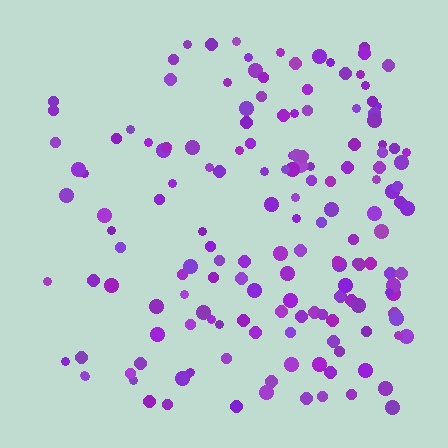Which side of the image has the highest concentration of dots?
The right.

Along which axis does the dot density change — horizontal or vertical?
Horizontal.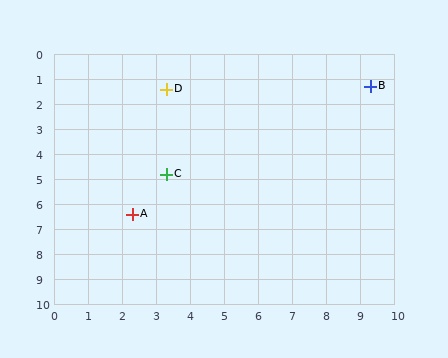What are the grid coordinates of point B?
Point B is at approximately (9.3, 1.3).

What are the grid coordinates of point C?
Point C is at approximately (3.3, 4.8).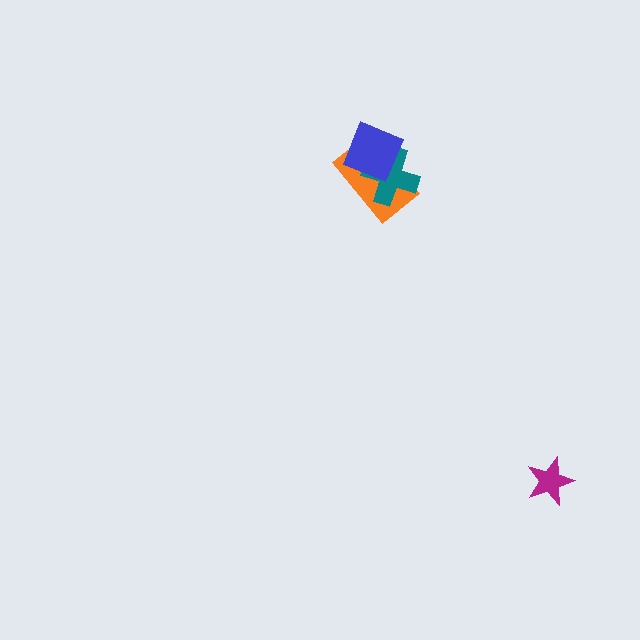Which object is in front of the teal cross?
The blue diamond is in front of the teal cross.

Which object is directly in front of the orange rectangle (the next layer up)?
The teal cross is directly in front of the orange rectangle.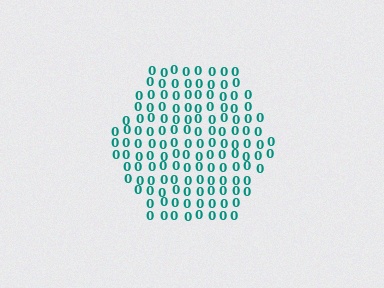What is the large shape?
The large shape is a hexagon.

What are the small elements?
The small elements are digit 0's.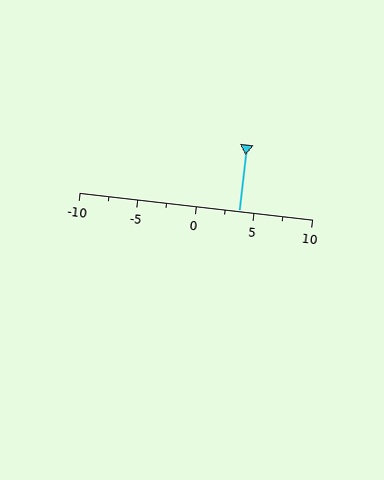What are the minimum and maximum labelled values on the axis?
The axis runs from -10 to 10.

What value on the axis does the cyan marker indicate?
The marker indicates approximately 3.8.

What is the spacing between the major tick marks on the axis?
The major ticks are spaced 5 apart.